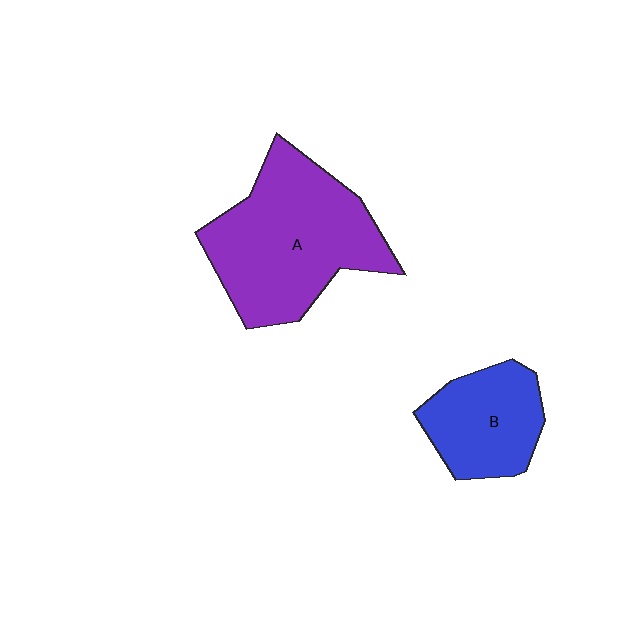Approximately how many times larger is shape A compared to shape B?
Approximately 1.8 times.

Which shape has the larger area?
Shape A (purple).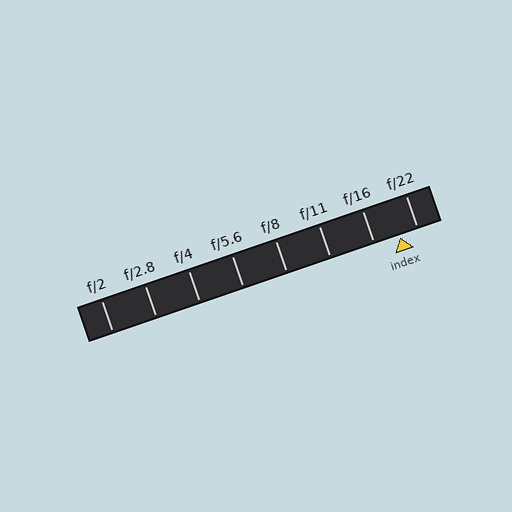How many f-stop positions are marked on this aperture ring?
There are 8 f-stop positions marked.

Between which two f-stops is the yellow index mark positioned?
The index mark is between f/16 and f/22.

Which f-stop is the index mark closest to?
The index mark is closest to f/22.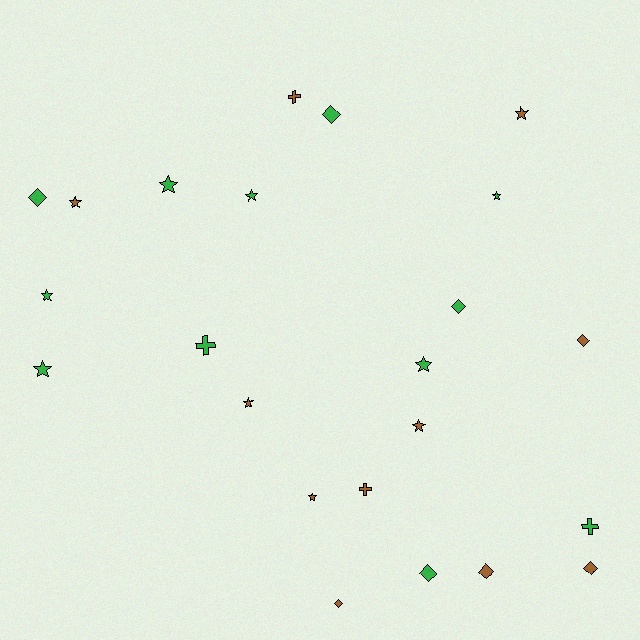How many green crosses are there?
There are 2 green crosses.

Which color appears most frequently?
Green, with 12 objects.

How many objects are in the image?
There are 23 objects.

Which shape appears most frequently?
Star, with 11 objects.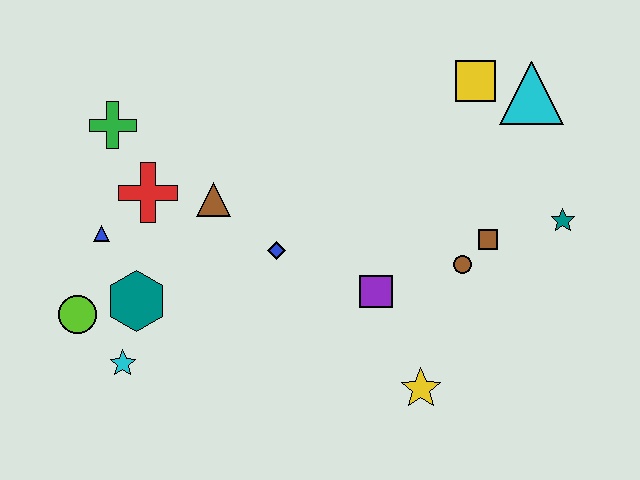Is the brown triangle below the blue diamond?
No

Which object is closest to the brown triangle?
The red cross is closest to the brown triangle.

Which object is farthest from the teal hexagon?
The cyan triangle is farthest from the teal hexagon.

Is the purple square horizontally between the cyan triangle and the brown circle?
No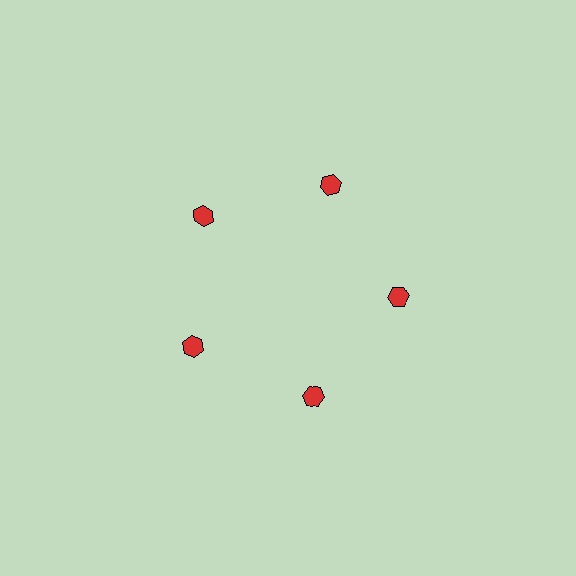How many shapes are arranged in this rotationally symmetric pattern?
There are 5 shapes, arranged in 5 groups of 1.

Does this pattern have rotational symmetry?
Yes, this pattern has 5-fold rotational symmetry. It looks the same after rotating 72 degrees around the center.